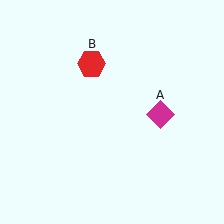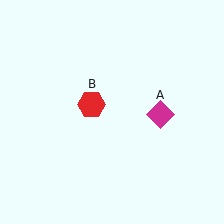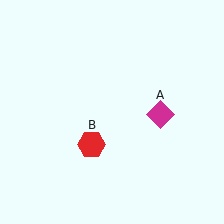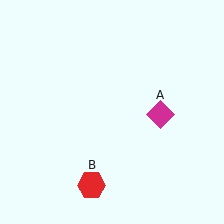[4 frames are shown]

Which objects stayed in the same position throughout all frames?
Magenta diamond (object A) remained stationary.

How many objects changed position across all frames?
1 object changed position: red hexagon (object B).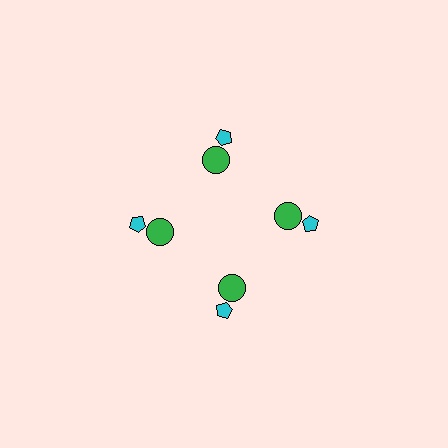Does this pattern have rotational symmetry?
Yes, this pattern has 4-fold rotational symmetry. It looks the same after rotating 90 degrees around the center.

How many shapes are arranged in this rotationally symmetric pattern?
There are 8 shapes, arranged in 4 groups of 2.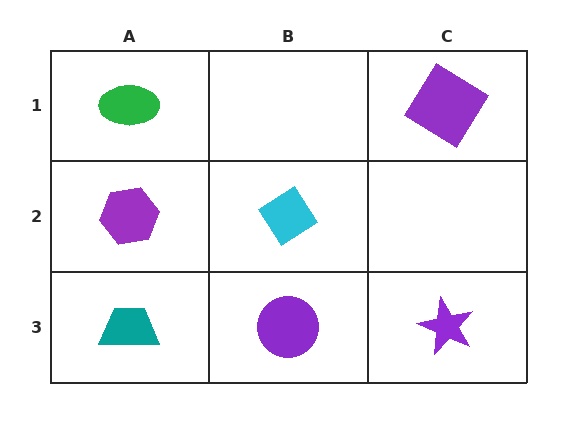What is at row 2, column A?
A purple hexagon.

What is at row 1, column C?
A purple diamond.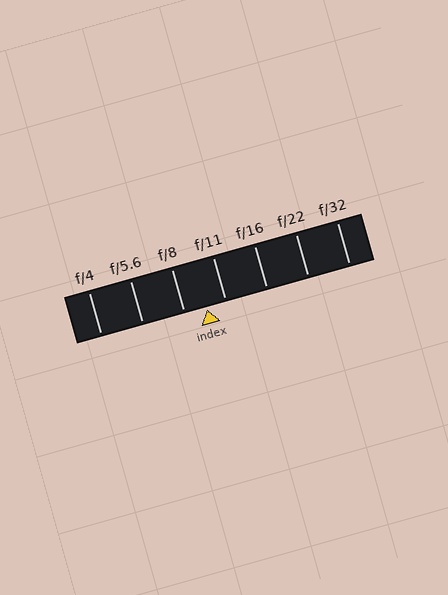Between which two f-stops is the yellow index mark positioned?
The index mark is between f/8 and f/11.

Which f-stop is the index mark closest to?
The index mark is closest to f/11.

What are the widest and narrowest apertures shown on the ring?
The widest aperture shown is f/4 and the narrowest is f/32.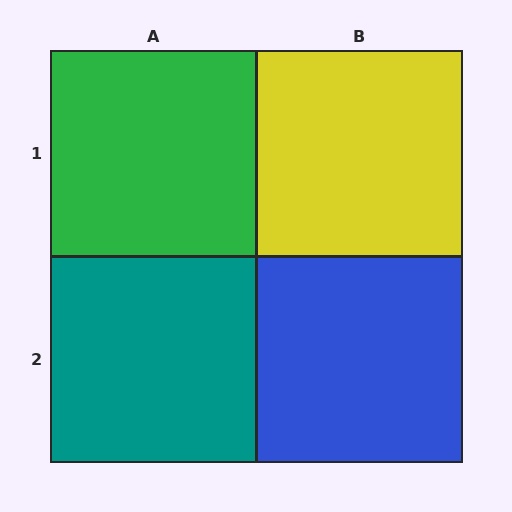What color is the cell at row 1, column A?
Green.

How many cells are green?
1 cell is green.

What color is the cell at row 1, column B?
Yellow.